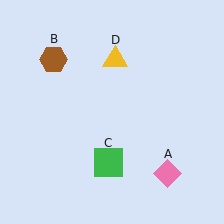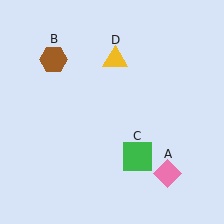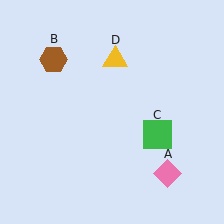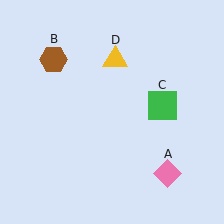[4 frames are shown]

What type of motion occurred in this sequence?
The green square (object C) rotated counterclockwise around the center of the scene.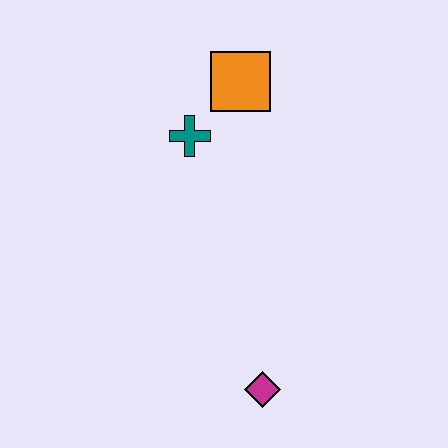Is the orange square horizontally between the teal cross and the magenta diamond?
Yes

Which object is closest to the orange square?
The teal cross is closest to the orange square.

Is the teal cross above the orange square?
No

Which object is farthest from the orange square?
The magenta diamond is farthest from the orange square.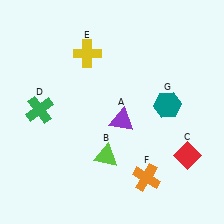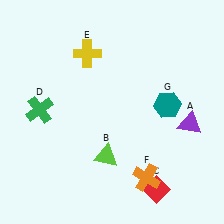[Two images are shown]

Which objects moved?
The objects that moved are: the purple triangle (A), the red diamond (C).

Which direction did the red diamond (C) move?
The red diamond (C) moved down.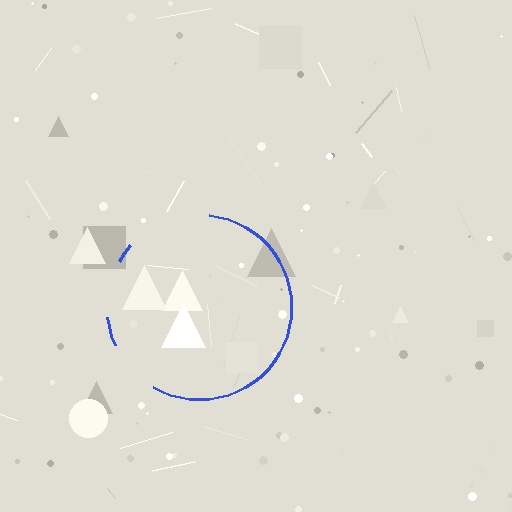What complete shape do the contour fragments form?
The contour fragments form a circle.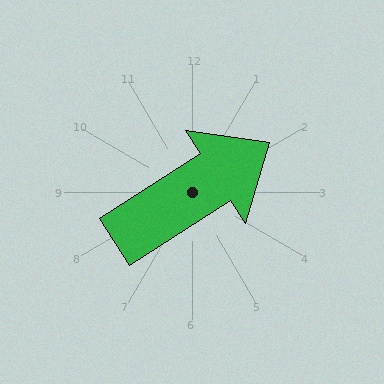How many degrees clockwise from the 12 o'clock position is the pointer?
Approximately 57 degrees.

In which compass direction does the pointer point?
Northeast.